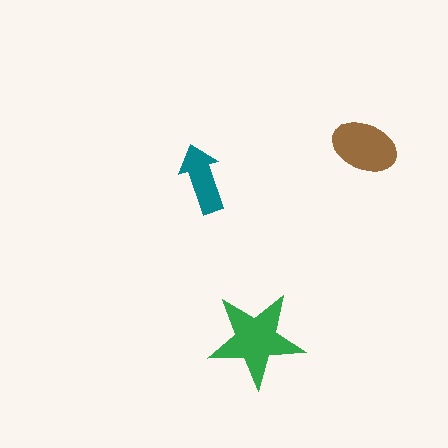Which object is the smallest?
The teal arrow.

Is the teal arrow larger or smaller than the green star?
Smaller.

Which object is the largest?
The green star.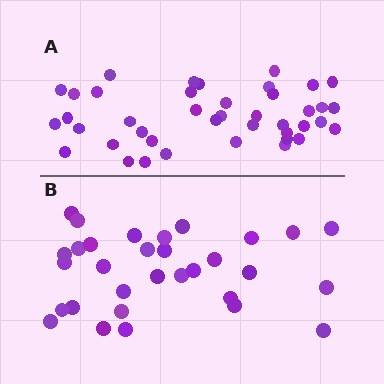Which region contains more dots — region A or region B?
Region A (the top region) has more dots.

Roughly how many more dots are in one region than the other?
Region A has roughly 10 or so more dots than region B.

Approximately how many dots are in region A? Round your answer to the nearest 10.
About 40 dots. (The exact count is 41, which rounds to 40.)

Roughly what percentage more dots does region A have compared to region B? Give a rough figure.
About 30% more.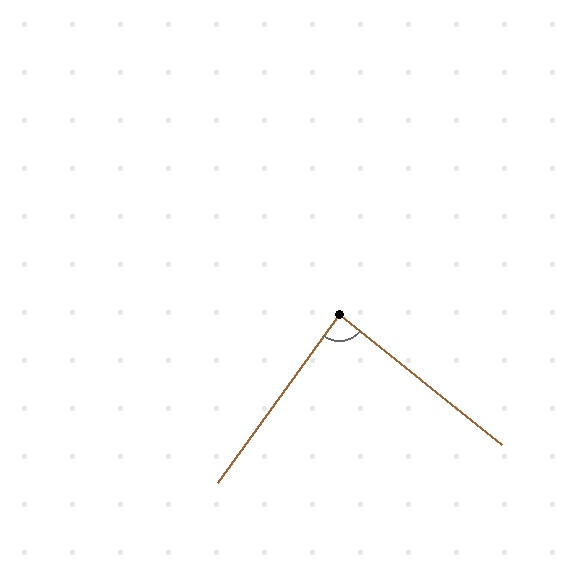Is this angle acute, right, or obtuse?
It is approximately a right angle.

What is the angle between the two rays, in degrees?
Approximately 87 degrees.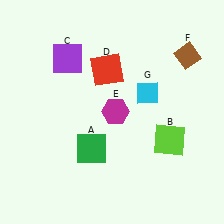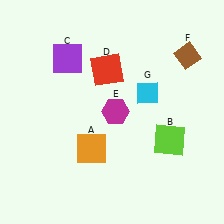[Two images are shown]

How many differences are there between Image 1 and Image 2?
There is 1 difference between the two images.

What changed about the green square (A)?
In Image 1, A is green. In Image 2, it changed to orange.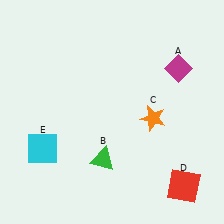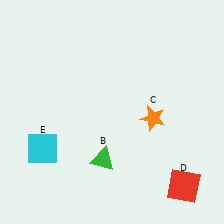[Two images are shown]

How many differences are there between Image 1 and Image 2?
There is 1 difference between the two images.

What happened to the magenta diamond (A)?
The magenta diamond (A) was removed in Image 2. It was in the top-right area of Image 1.